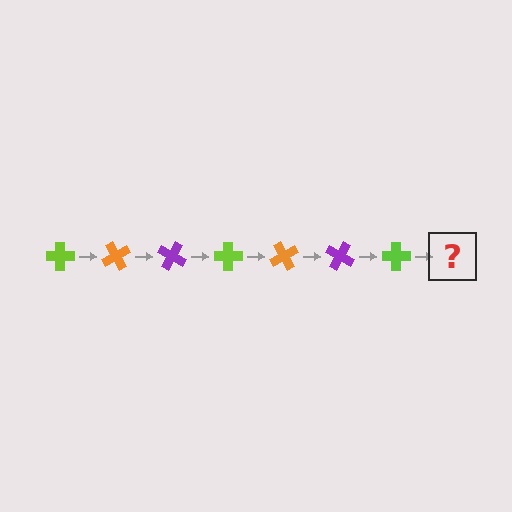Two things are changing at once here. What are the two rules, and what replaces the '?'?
The two rules are that it rotates 60 degrees each step and the color cycles through lime, orange, and purple. The '?' should be an orange cross, rotated 420 degrees from the start.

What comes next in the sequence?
The next element should be an orange cross, rotated 420 degrees from the start.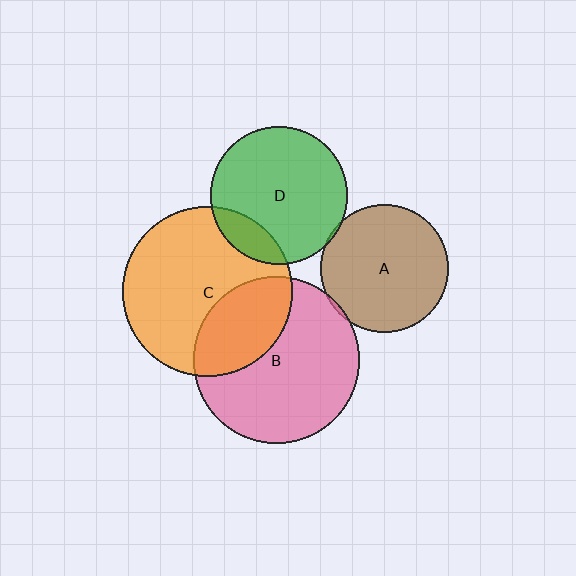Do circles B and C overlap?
Yes.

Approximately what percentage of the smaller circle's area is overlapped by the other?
Approximately 30%.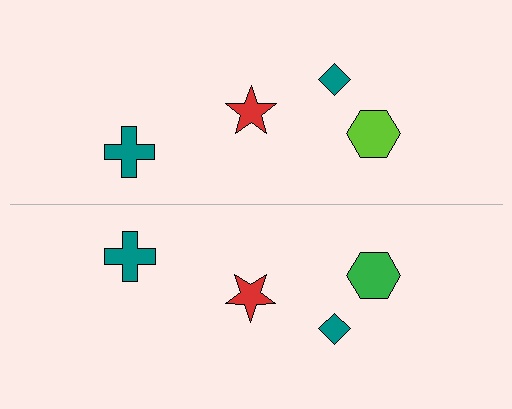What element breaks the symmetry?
The green hexagon on the bottom side breaks the symmetry — its mirror counterpart is lime.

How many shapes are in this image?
There are 8 shapes in this image.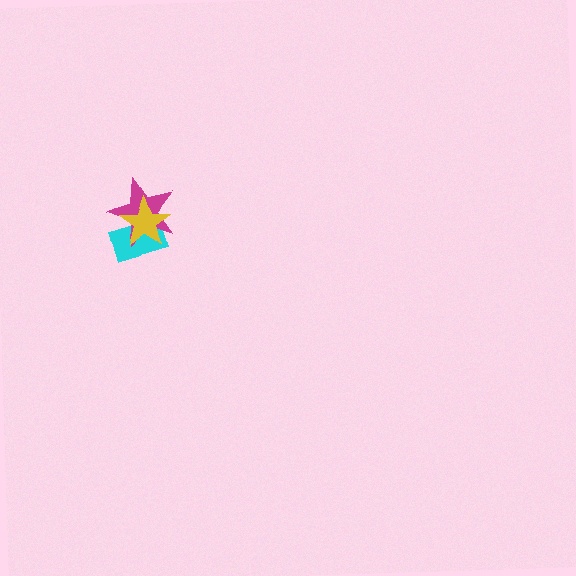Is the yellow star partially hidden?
No, no other shape covers it.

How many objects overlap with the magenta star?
2 objects overlap with the magenta star.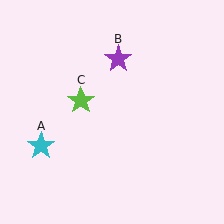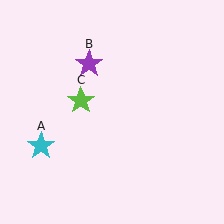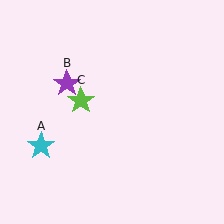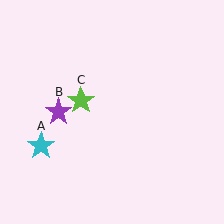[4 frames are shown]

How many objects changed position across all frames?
1 object changed position: purple star (object B).